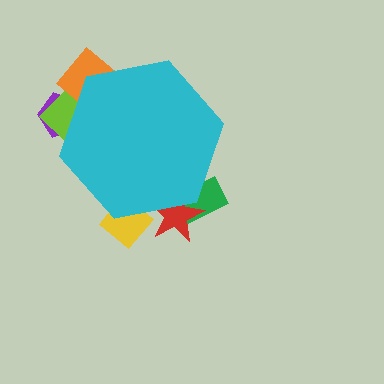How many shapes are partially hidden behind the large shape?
6 shapes are partially hidden.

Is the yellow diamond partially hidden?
Yes, the yellow diamond is partially hidden behind the cyan hexagon.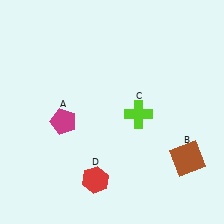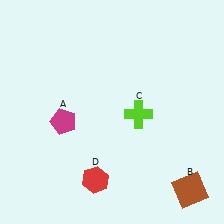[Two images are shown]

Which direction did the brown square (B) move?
The brown square (B) moved down.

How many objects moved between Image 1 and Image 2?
1 object moved between the two images.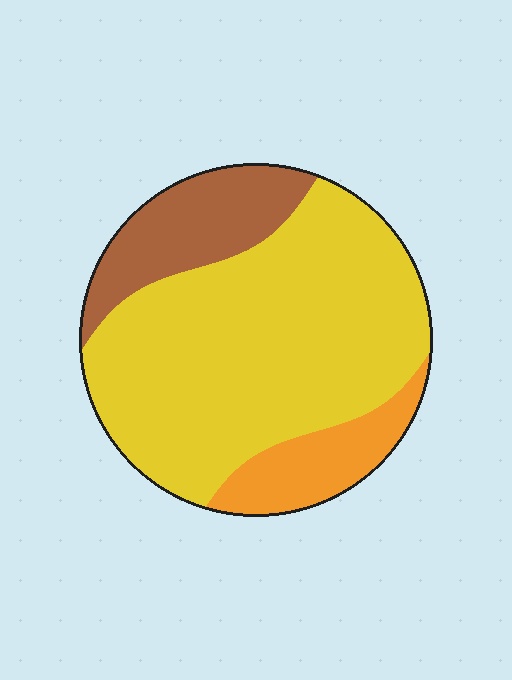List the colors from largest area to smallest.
From largest to smallest: yellow, brown, orange.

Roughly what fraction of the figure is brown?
Brown takes up between a sixth and a third of the figure.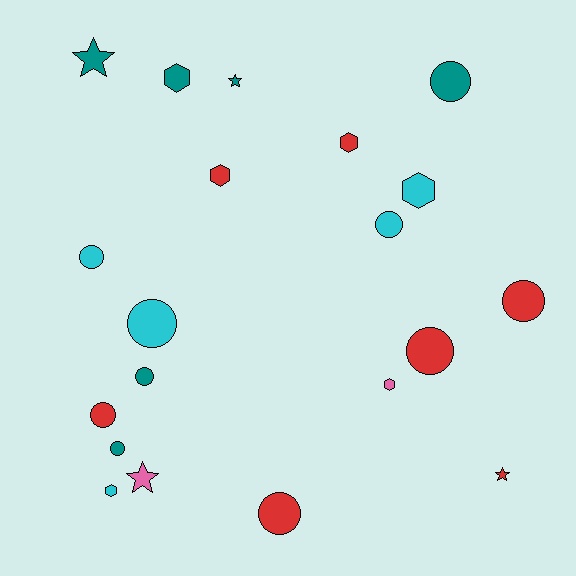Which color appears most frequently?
Red, with 7 objects.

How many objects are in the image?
There are 20 objects.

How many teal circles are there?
There are 3 teal circles.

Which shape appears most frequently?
Circle, with 10 objects.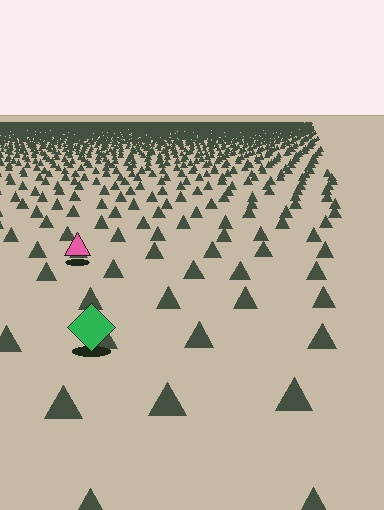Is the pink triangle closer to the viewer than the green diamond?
No. The green diamond is closer — you can tell from the texture gradient: the ground texture is coarser near it.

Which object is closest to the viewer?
The green diamond is closest. The texture marks near it are larger and more spread out.